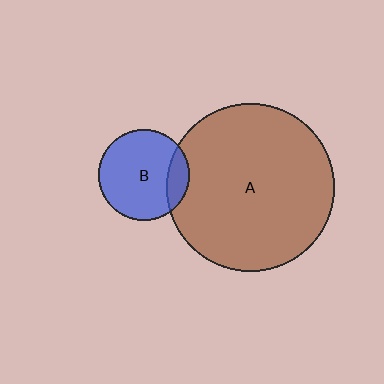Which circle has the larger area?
Circle A (brown).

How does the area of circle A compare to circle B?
Approximately 3.4 times.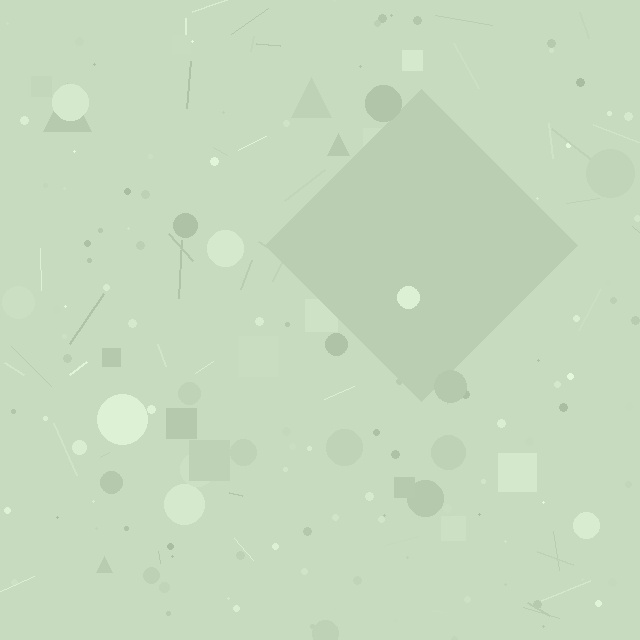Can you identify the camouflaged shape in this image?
The camouflaged shape is a diamond.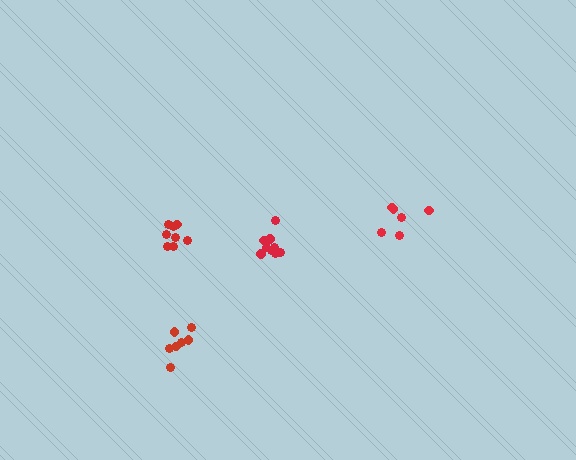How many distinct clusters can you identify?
There are 4 distinct clusters.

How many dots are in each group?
Group 1: 9 dots, Group 2: 8 dots, Group 3: 6 dots, Group 4: 7 dots (30 total).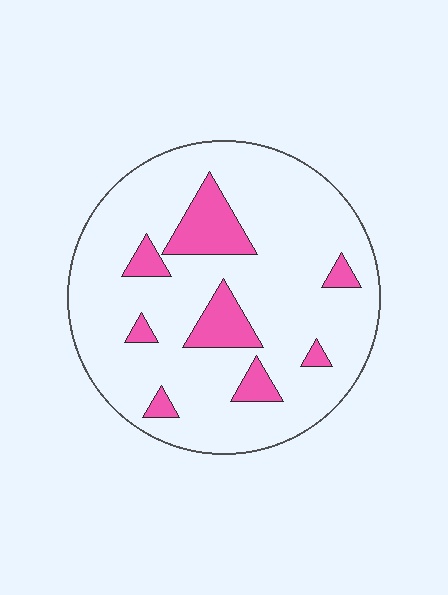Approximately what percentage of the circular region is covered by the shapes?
Approximately 15%.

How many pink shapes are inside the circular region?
8.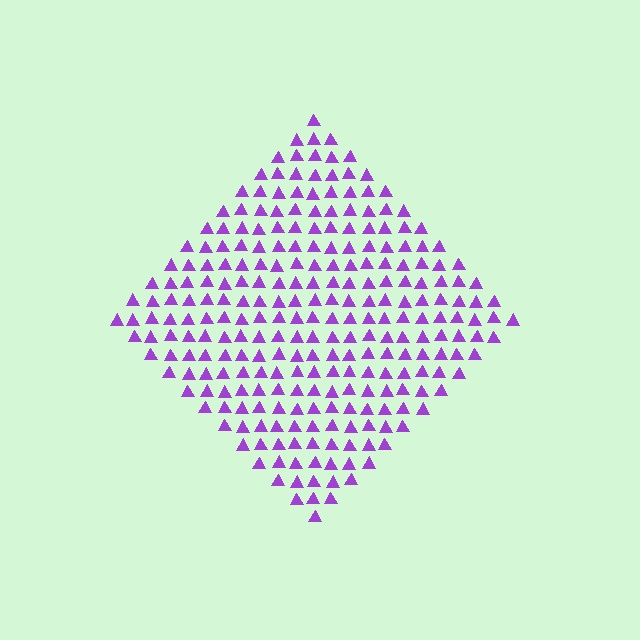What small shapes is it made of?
It is made of small triangles.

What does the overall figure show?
The overall figure shows a diamond.